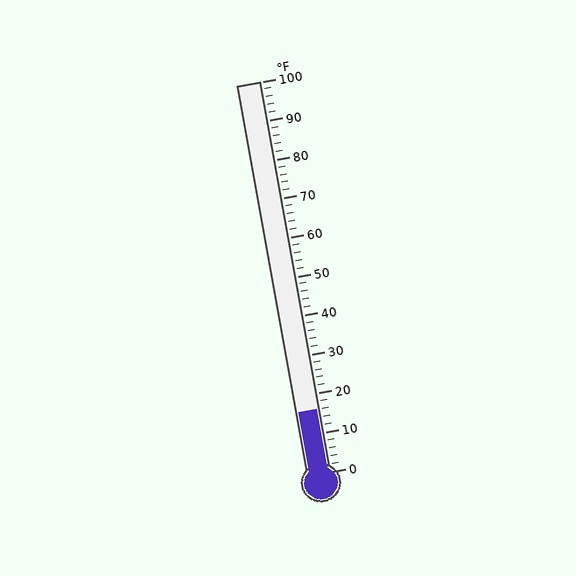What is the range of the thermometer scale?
The thermometer scale ranges from 0°F to 100°F.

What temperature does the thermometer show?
The thermometer shows approximately 16°F.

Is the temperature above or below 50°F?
The temperature is below 50°F.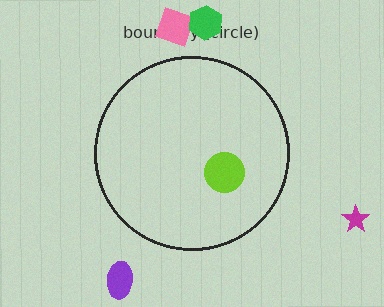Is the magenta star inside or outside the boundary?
Outside.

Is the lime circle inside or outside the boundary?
Inside.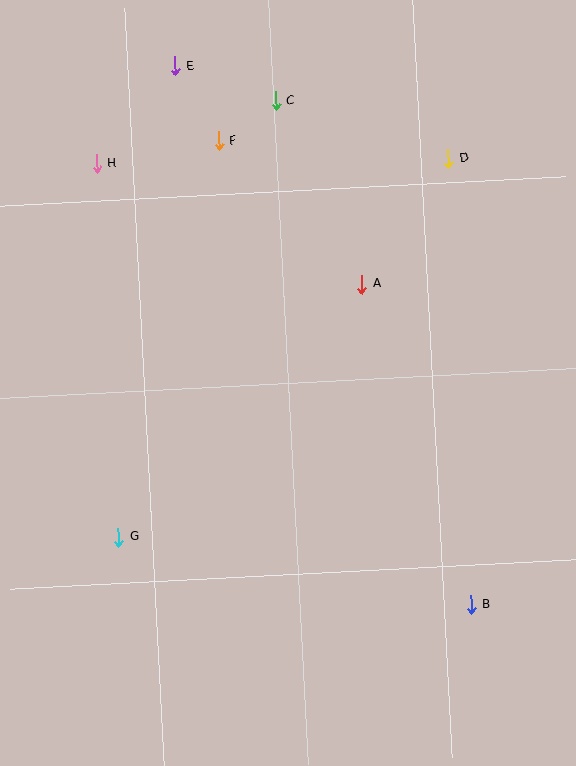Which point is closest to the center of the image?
Point A at (361, 284) is closest to the center.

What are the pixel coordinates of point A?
Point A is at (361, 284).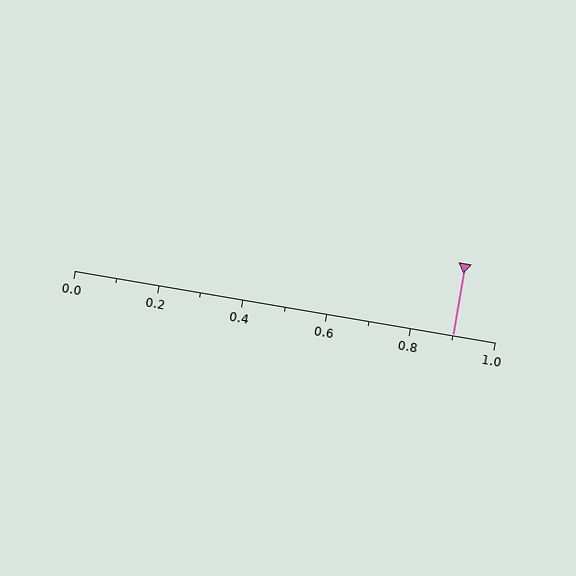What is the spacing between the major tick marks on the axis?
The major ticks are spaced 0.2 apart.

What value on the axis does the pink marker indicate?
The marker indicates approximately 0.9.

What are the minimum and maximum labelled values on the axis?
The axis runs from 0.0 to 1.0.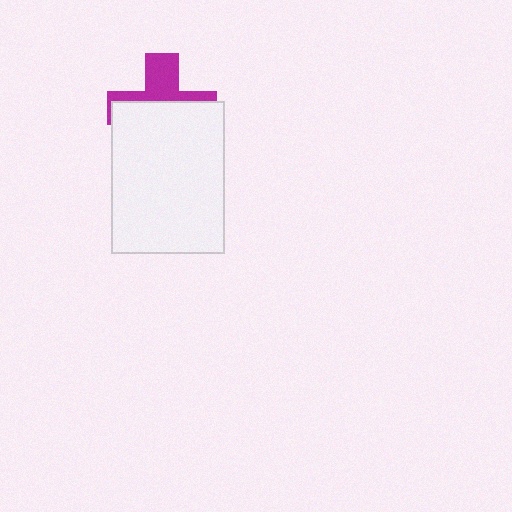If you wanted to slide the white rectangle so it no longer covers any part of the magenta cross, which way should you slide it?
Slide it down — that is the most direct way to separate the two shapes.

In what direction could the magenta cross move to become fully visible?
The magenta cross could move up. That would shift it out from behind the white rectangle entirely.